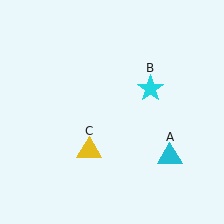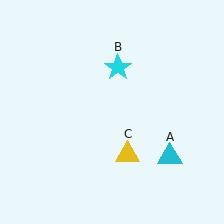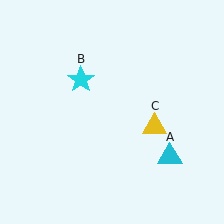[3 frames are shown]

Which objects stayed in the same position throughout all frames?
Cyan triangle (object A) remained stationary.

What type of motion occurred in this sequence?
The cyan star (object B), yellow triangle (object C) rotated counterclockwise around the center of the scene.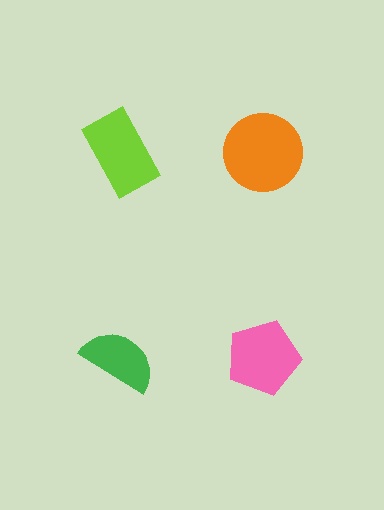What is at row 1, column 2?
An orange circle.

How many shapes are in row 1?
2 shapes.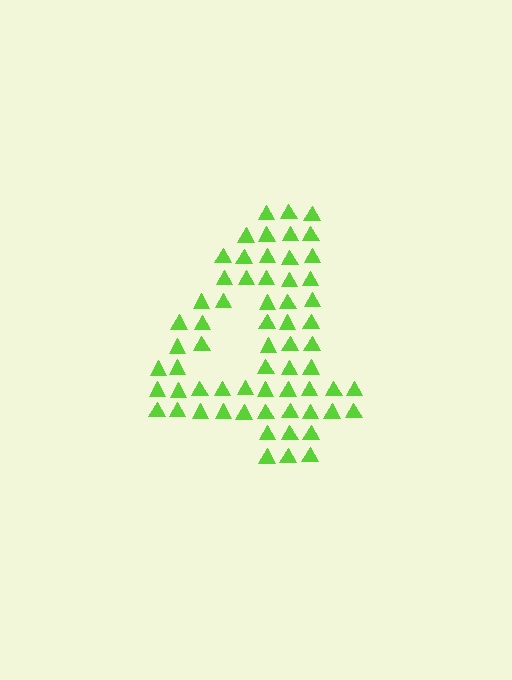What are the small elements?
The small elements are triangles.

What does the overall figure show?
The overall figure shows the digit 4.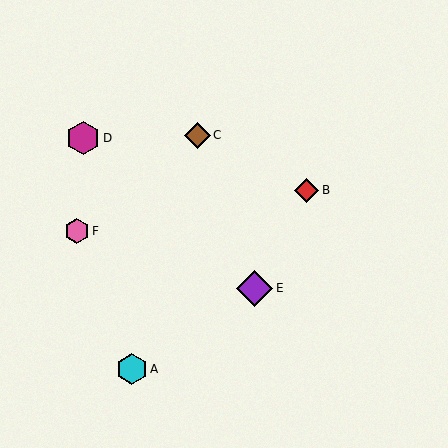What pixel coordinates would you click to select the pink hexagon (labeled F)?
Click at (77, 231) to select the pink hexagon F.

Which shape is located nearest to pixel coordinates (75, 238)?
The pink hexagon (labeled F) at (77, 231) is nearest to that location.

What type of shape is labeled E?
Shape E is a purple diamond.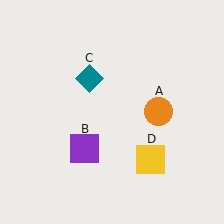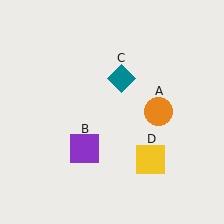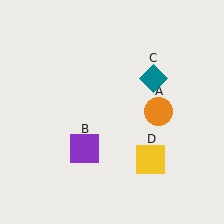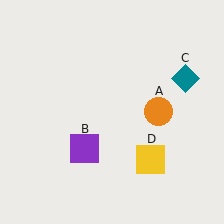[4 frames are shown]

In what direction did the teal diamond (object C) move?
The teal diamond (object C) moved right.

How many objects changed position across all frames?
1 object changed position: teal diamond (object C).